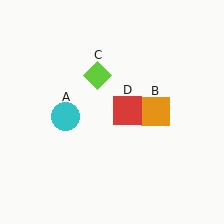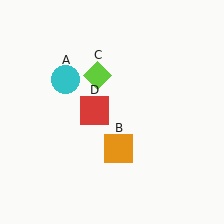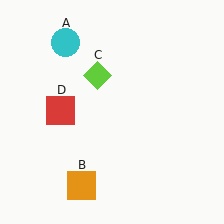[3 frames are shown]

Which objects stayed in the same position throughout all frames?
Lime diamond (object C) remained stationary.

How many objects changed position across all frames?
3 objects changed position: cyan circle (object A), orange square (object B), red square (object D).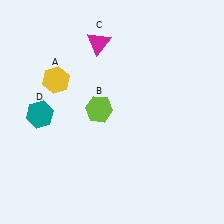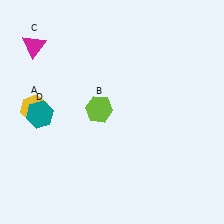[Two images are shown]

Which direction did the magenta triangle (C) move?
The magenta triangle (C) moved left.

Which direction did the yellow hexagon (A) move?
The yellow hexagon (A) moved down.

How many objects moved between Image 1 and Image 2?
2 objects moved between the two images.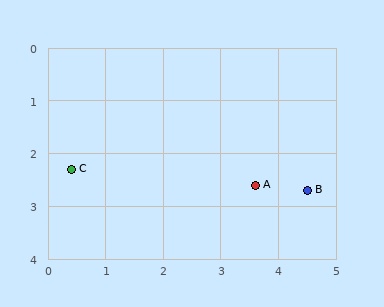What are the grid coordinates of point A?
Point A is at approximately (3.6, 2.6).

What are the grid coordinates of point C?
Point C is at approximately (0.4, 2.3).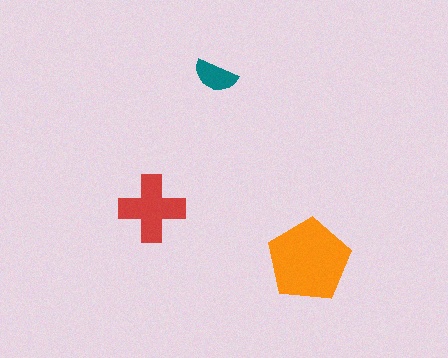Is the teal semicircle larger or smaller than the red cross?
Smaller.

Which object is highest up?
The teal semicircle is topmost.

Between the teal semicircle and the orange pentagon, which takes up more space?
The orange pentagon.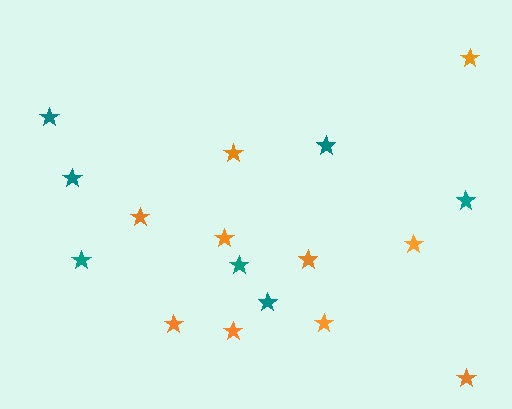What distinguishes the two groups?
There are 2 groups: one group of teal stars (7) and one group of orange stars (10).